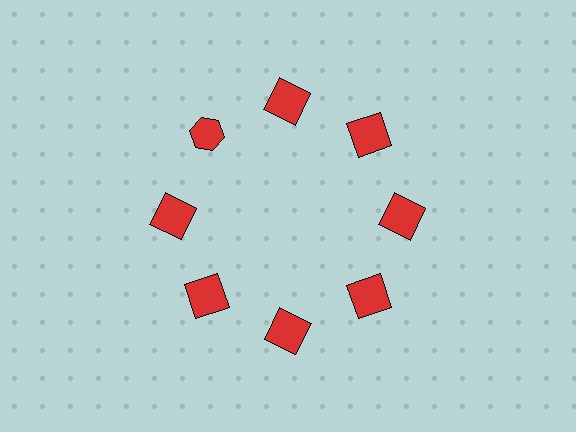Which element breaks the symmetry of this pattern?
The red hexagon at roughly the 10 o'clock position breaks the symmetry. All other shapes are red squares.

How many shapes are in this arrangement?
There are 8 shapes arranged in a ring pattern.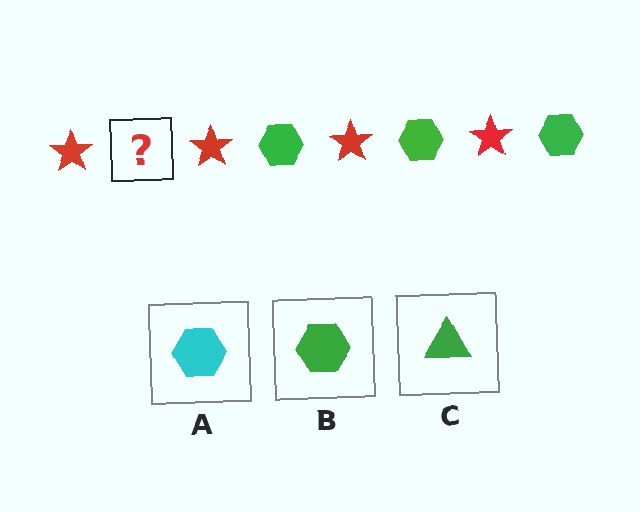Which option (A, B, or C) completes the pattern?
B.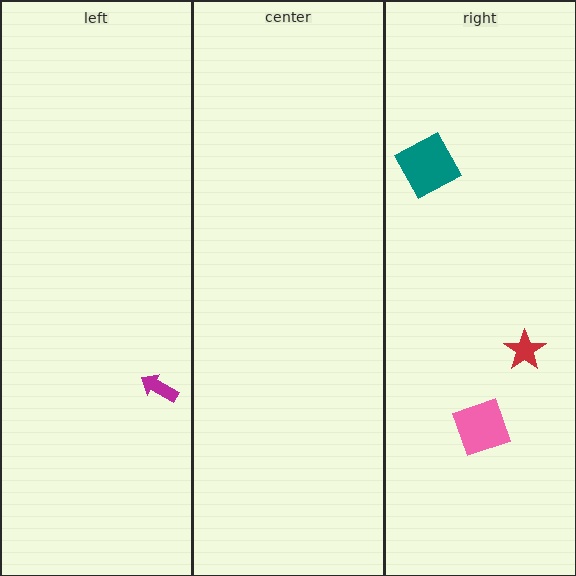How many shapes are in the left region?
1.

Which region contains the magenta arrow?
The left region.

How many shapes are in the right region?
3.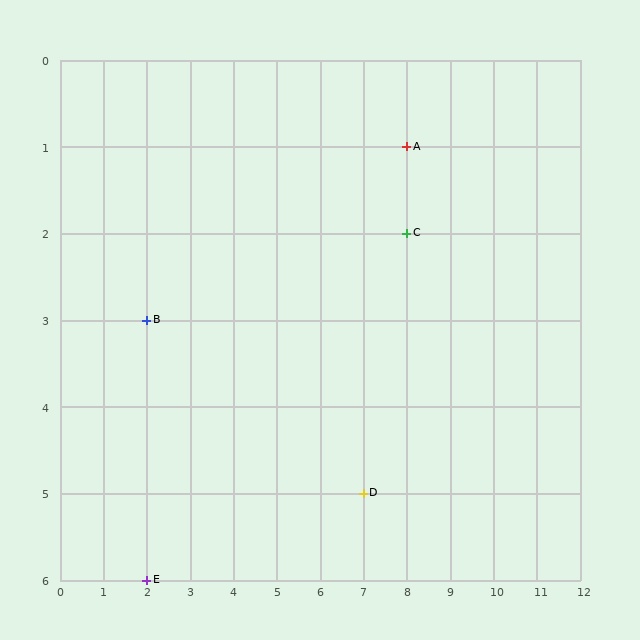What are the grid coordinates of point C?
Point C is at grid coordinates (8, 2).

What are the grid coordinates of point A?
Point A is at grid coordinates (8, 1).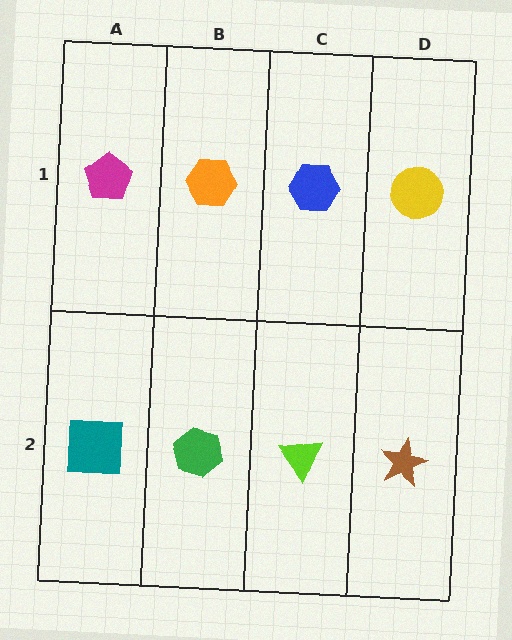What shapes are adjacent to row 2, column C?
A blue hexagon (row 1, column C), a green hexagon (row 2, column B), a brown star (row 2, column D).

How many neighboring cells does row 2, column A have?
2.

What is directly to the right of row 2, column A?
A green hexagon.